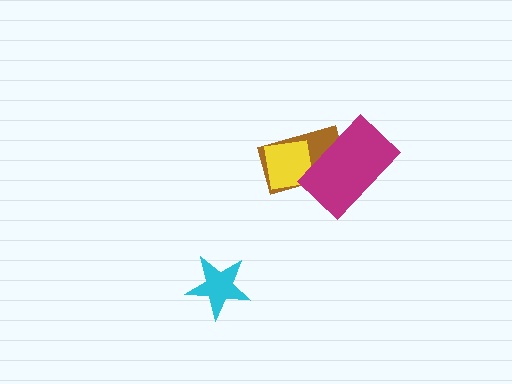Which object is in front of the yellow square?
The magenta rectangle is in front of the yellow square.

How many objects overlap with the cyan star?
0 objects overlap with the cyan star.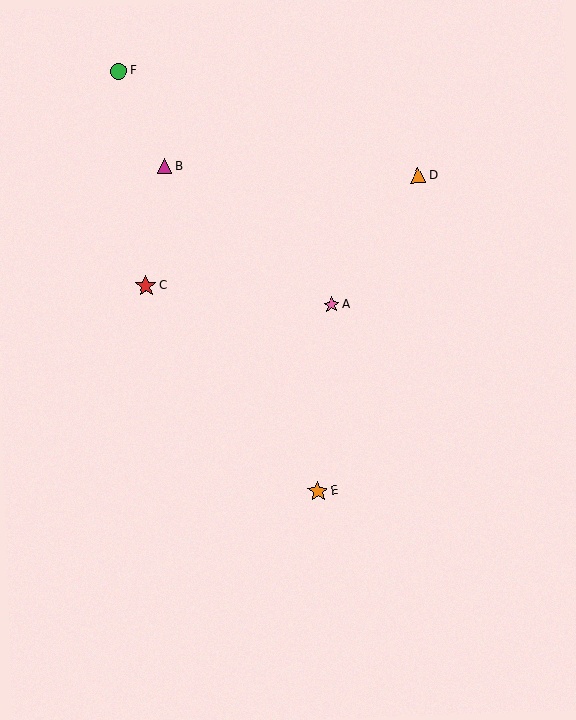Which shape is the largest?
The orange star (labeled E) is the largest.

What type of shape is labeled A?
Shape A is a pink star.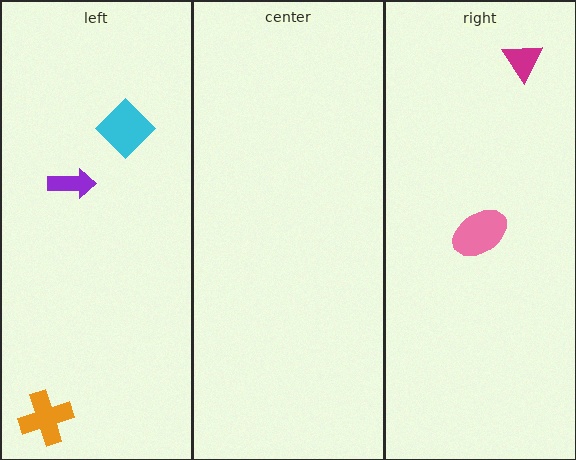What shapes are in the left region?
The purple arrow, the cyan diamond, the orange cross.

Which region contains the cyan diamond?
The left region.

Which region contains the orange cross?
The left region.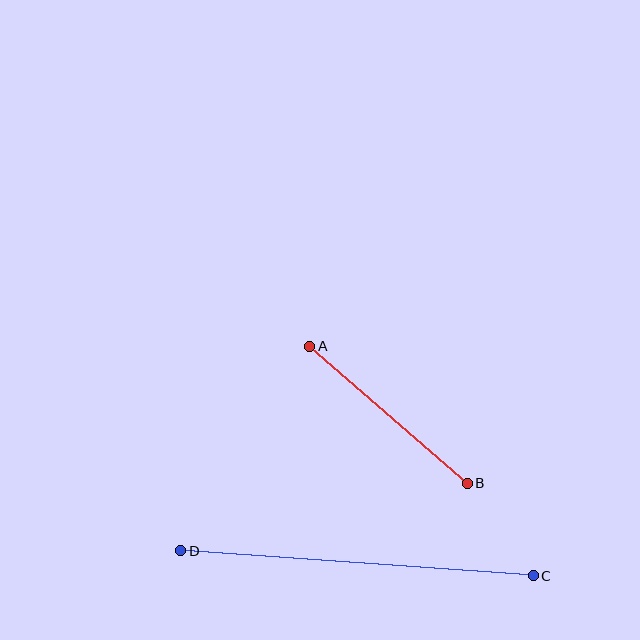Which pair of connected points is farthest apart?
Points C and D are farthest apart.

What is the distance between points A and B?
The distance is approximately 209 pixels.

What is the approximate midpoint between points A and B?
The midpoint is at approximately (388, 415) pixels.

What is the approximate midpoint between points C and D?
The midpoint is at approximately (357, 563) pixels.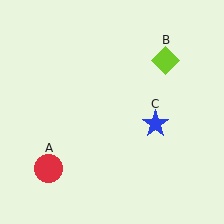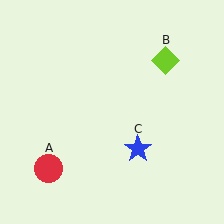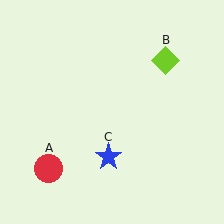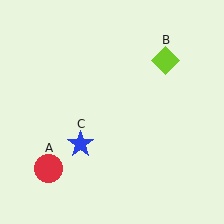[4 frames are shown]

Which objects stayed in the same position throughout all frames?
Red circle (object A) and lime diamond (object B) remained stationary.